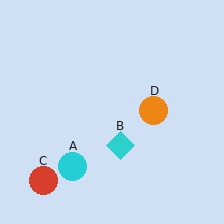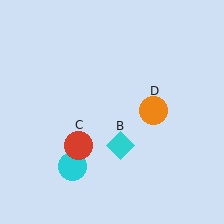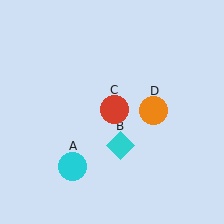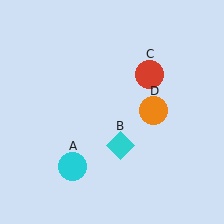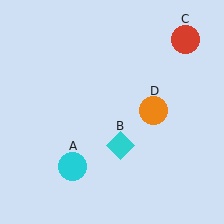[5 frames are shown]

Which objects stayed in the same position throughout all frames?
Cyan circle (object A) and cyan diamond (object B) and orange circle (object D) remained stationary.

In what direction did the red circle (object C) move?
The red circle (object C) moved up and to the right.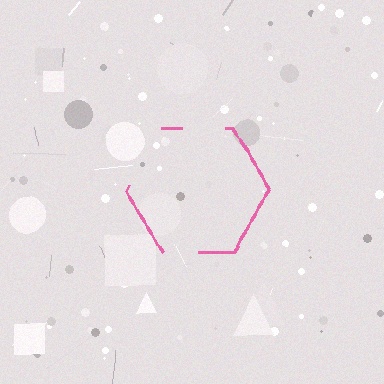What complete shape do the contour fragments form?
The contour fragments form a hexagon.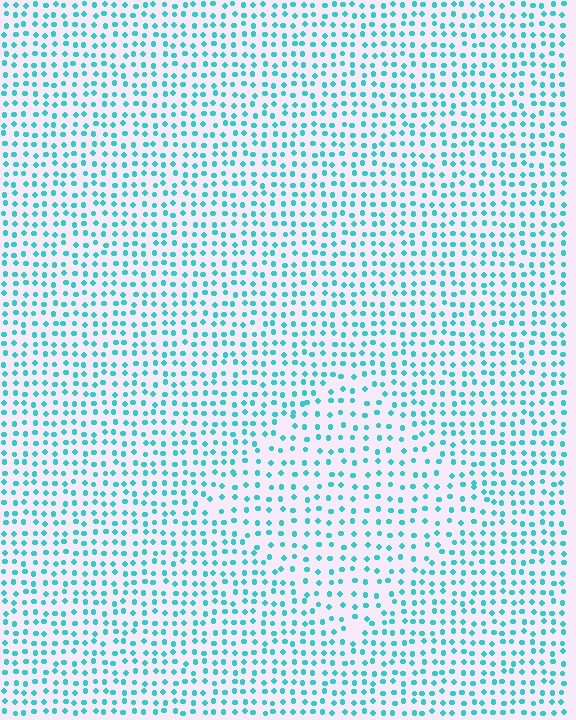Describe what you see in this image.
The image contains small cyan elements arranged at two different densities. A diamond-shaped region is visible where the elements are less densely packed than the surrounding area.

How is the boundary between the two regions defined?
The boundary is defined by a change in element density (approximately 1.5x ratio). All elements are the same color, size, and shape.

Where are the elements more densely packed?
The elements are more densely packed outside the diamond boundary.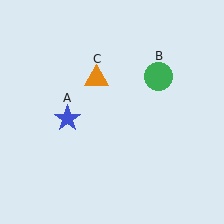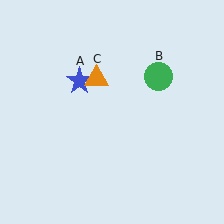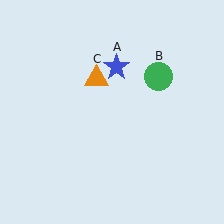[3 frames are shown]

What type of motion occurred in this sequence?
The blue star (object A) rotated clockwise around the center of the scene.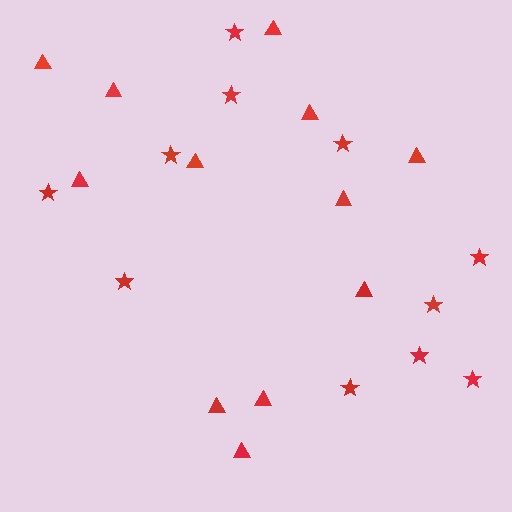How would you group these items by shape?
There are 2 groups: one group of triangles (12) and one group of stars (11).